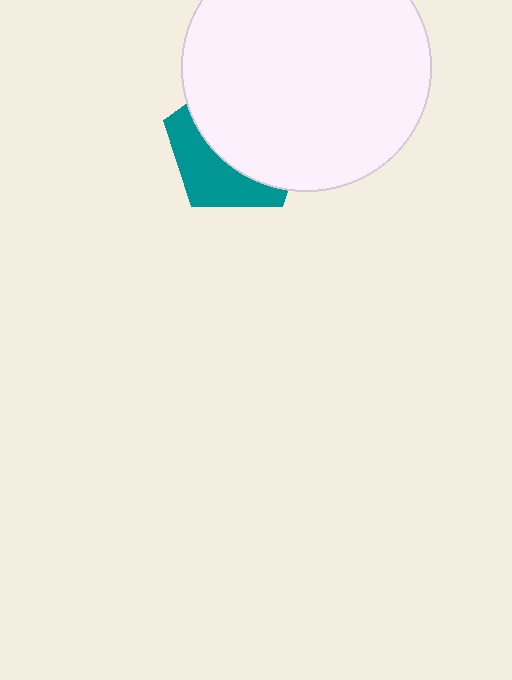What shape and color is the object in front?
The object in front is a white circle.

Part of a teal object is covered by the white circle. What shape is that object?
It is a pentagon.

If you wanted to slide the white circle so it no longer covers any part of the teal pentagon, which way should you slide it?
Slide it toward the upper-right — that is the most direct way to separate the two shapes.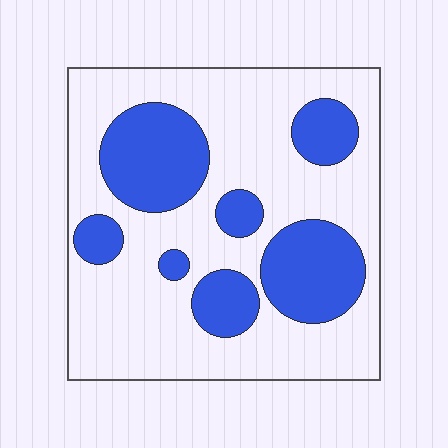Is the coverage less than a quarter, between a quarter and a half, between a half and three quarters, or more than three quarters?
Between a quarter and a half.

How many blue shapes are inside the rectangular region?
7.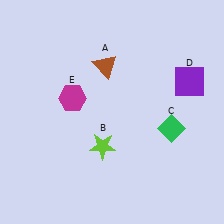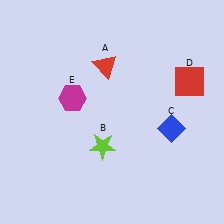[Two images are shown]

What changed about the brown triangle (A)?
In Image 1, A is brown. In Image 2, it changed to red.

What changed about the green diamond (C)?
In Image 1, C is green. In Image 2, it changed to blue.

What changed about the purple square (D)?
In Image 1, D is purple. In Image 2, it changed to red.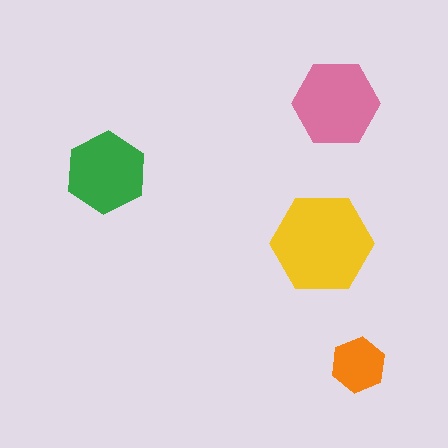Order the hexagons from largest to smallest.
the yellow one, the pink one, the green one, the orange one.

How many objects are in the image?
There are 4 objects in the image.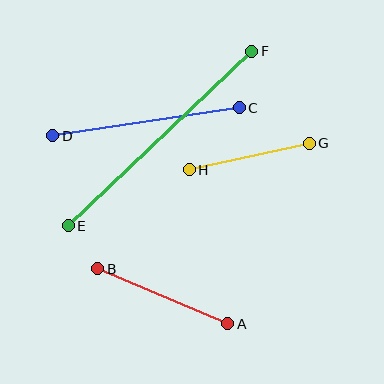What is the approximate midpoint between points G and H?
The midpoint is at approximately (249, 157) pixels.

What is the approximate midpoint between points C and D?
The midpoint is at approximately (146, 122) pixels.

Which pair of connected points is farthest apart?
Points E and F are farthest apart.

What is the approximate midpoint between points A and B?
The midpoint is at approximately (163, 296) pixels.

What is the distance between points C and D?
The distance is approximately 188 pixels.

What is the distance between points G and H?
The distance is approximately 123 pixels.